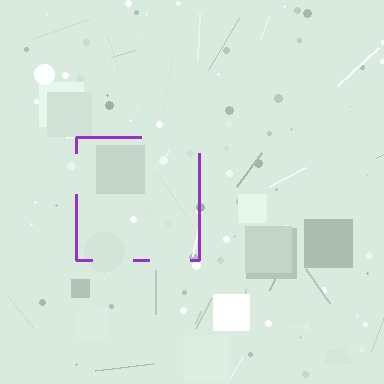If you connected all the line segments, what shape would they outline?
They would outline a square.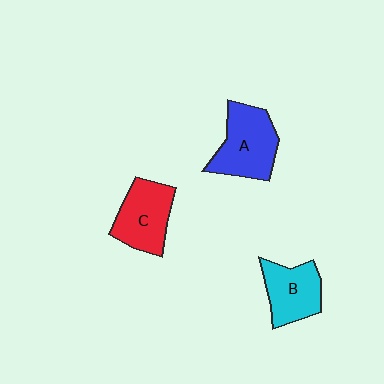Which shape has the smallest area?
Shape B (cyan).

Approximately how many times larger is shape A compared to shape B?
Approximately 1.2 times.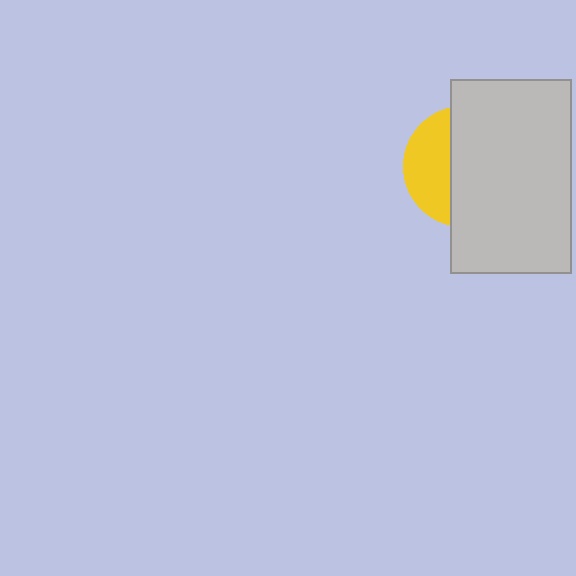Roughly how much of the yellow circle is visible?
A small part of it is visible (roughly 35%).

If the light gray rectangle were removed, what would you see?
You would see the complete yellow circle.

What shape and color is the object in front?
The object in front is a light gray rectangle.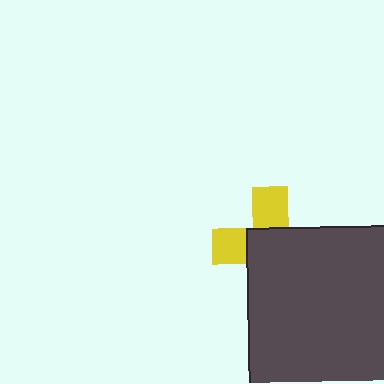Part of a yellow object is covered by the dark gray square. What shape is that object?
It is a cross.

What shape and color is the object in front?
The object in front is a dark gray square.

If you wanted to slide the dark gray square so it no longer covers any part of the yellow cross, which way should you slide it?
Slide it toward the lower-right — that is the most direct way to separate the two shapes.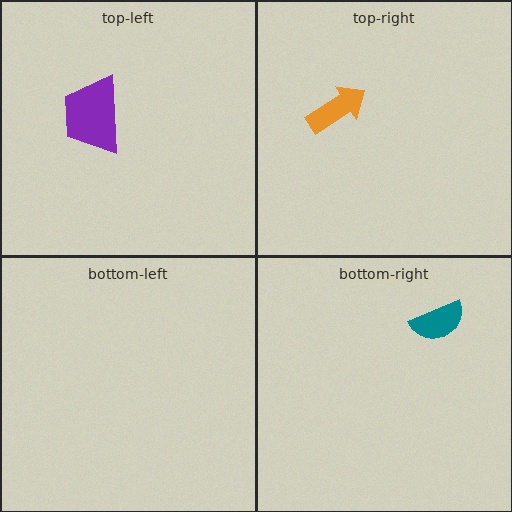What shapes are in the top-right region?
The orange arrow.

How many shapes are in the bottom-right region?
1.